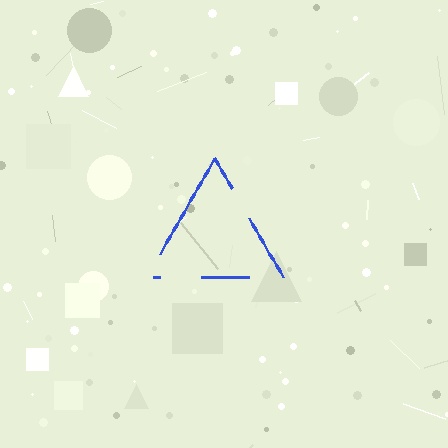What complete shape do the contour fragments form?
The contour fragments form a triangle.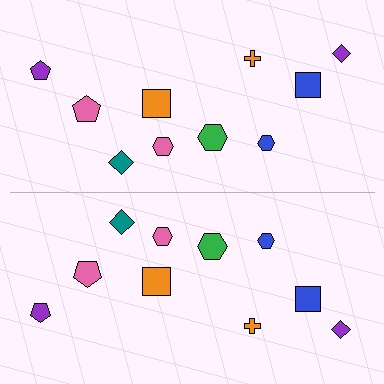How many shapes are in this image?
There are 20 shapes in this image.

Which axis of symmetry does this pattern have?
The pattern has a horizontal axis of symmetry running through the center of the image.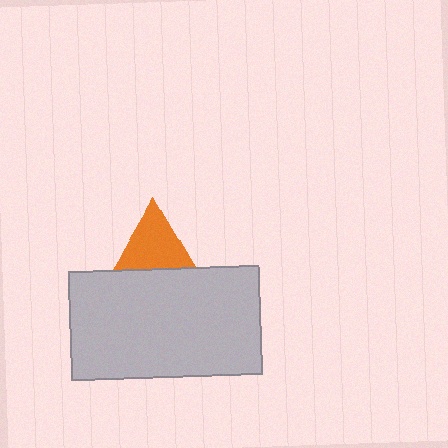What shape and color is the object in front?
The object in front is a light gray rectangle.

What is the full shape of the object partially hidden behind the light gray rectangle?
The partially hidden object is an orange triangle.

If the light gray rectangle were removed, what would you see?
You would see the complete orange triangle.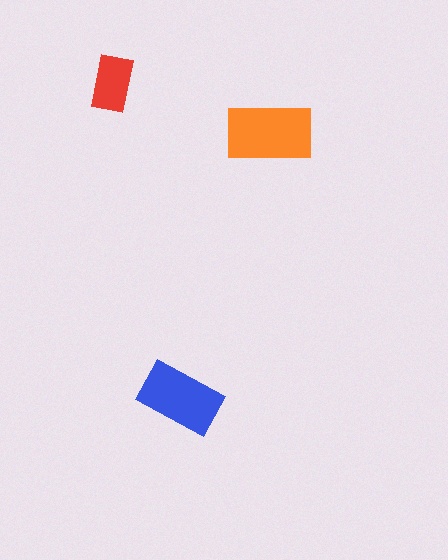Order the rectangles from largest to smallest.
the orange one, the blue one, the red one.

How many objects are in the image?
There are 3 objects in the image.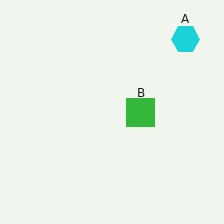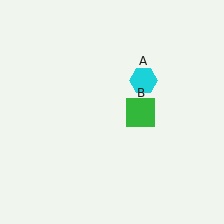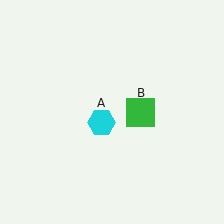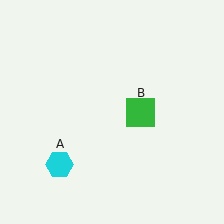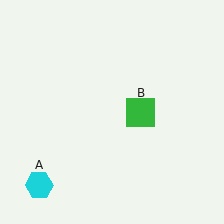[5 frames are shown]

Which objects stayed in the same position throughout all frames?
Green square (object B) remained stationary.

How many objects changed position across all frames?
1 object changed position: cyan hexagon (object A).